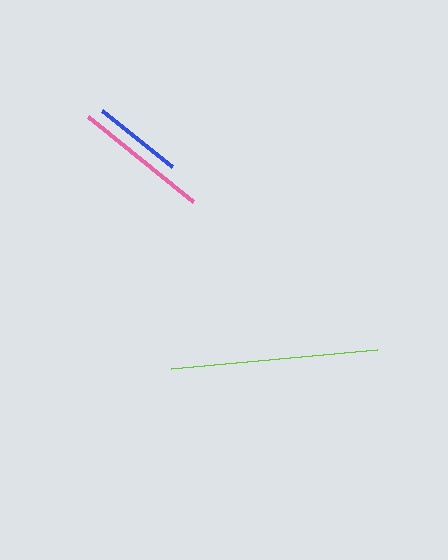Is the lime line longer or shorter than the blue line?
The lime line is longer than the blue line.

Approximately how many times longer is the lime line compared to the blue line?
The lime line is approximately 2.3 times the length of the blue line.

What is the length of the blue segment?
The blue segment is approximately 89 pixels long.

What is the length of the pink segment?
The pink segment is approximately 135 pixels long.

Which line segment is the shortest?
The blue line is the shortest at approximately 89 pixels.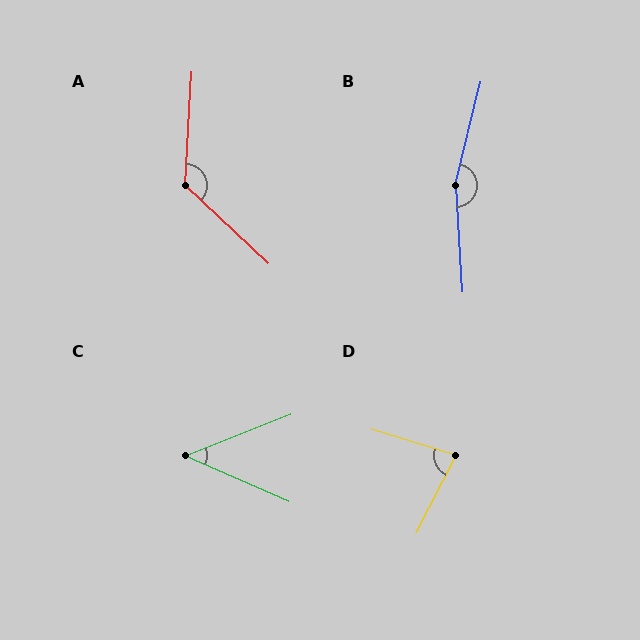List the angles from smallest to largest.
C (45°), D (80°), A (130°), B (163°).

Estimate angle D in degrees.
Approximately 80 degrees.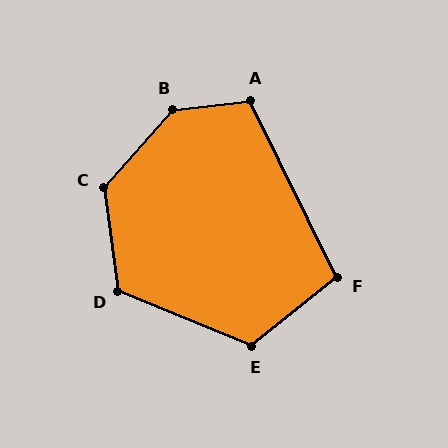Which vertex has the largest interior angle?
B, at approximately 138 degrees.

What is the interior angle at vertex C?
Approximately 131 degrees (obtuse).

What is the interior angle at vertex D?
Approximately 120 degrees (obtuse).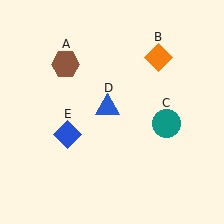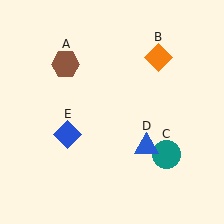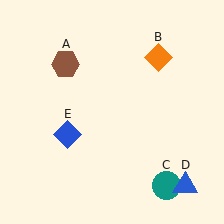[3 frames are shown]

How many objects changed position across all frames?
2 objects changed position: teal circle (object C), blue triangle (object D).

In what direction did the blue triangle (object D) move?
The blue triangle (object D) moved down and to the right.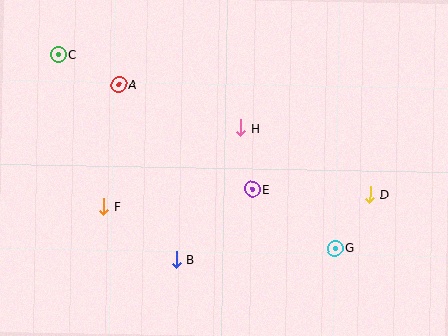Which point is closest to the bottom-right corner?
Point G is closest to the bottom-right corner.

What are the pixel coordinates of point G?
Point G is at (335, 248).